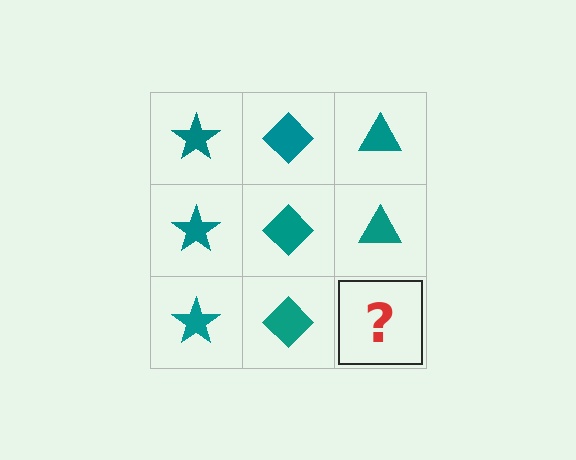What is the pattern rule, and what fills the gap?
The rule is that each column has a consistent shape. The gap should be filled with a teal triangle.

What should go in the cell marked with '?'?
The missing cell should contain a teal triangle.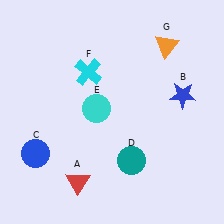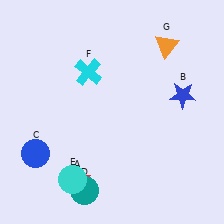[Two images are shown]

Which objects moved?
The objects that moved are: the teal circle (D), the cyan circle (E).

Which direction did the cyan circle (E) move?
The cyan circle (E) moved down.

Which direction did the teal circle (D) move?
The teal circle (D) moved left.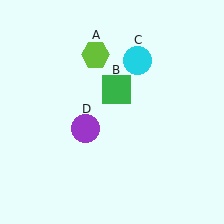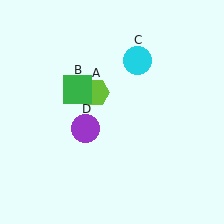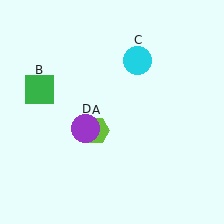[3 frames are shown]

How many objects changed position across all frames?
2 objects changed position: lime hexagon (object A), green square (object B).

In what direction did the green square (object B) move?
The green square (object B) moved left.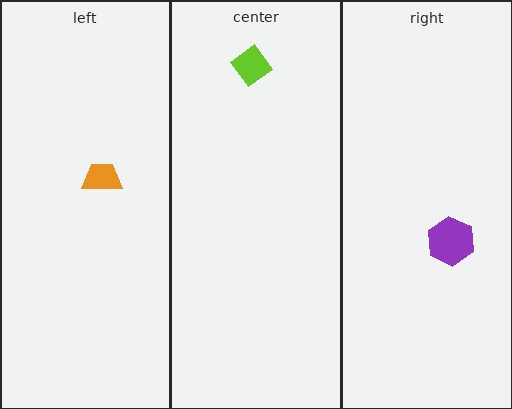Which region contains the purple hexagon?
The right region.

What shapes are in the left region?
The orange trapezoid.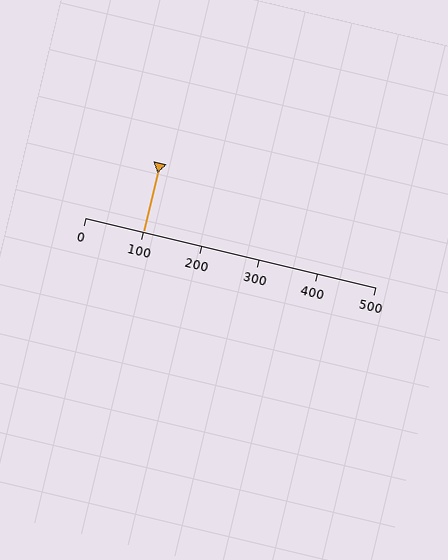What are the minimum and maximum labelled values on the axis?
The axis runs from 0 to 500.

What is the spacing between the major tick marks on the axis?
The major ticks are spaced 100 apart.